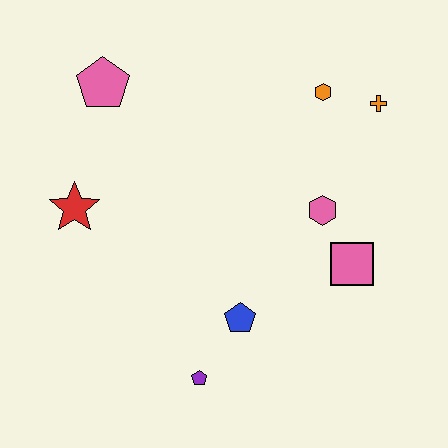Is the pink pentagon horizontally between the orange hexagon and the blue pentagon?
No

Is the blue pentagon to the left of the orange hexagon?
Yes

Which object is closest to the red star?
The pink pentagon is closest to the red star.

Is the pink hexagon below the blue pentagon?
No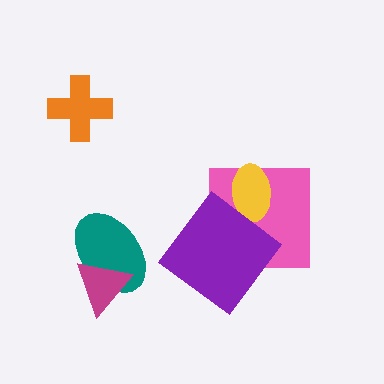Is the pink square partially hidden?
Yes, it is partially covered by another shape.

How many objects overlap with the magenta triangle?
1 object overlaps with the magenta triangle.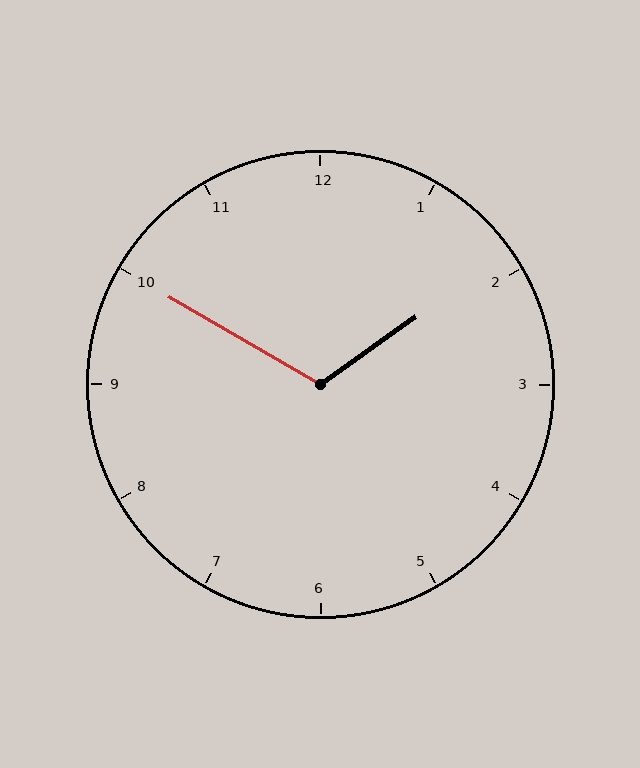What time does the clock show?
1:50.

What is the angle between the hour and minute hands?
Approximately 115 degrees.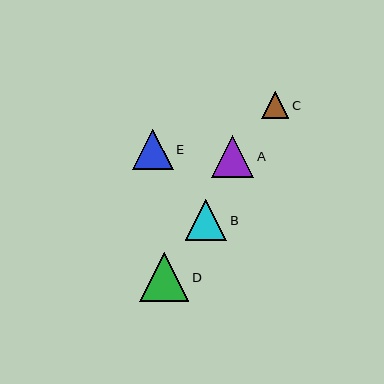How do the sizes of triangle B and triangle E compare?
Triangle B and triangle E are approximately the same size.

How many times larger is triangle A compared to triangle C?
Triangle A is approximately 1.6 times the size of triangle C.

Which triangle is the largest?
Triangle D is the largest with a size of approximately 49 pixels.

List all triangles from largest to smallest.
From largest to smallest: D, A, B, E, C.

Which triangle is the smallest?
Triangle C is the smallest with a size of approximately 27 pixels.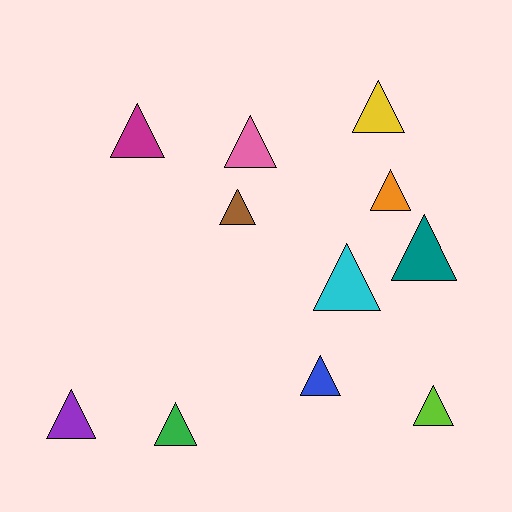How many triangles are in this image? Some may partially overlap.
There are 11 triangles.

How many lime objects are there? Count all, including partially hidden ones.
There is 1 lime object.